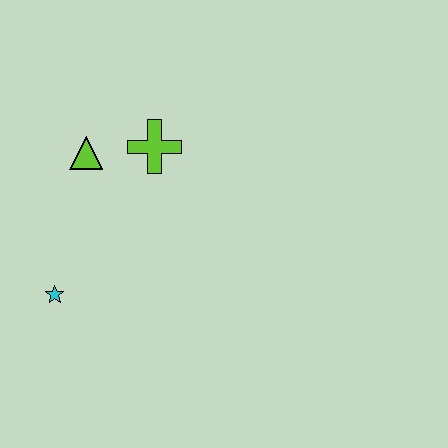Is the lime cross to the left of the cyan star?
No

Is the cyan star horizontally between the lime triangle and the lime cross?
No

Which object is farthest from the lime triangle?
The cyan star is farthest from the lime triangle.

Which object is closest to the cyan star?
The lime triangle is closest to the cyan star.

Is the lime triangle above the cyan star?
Yes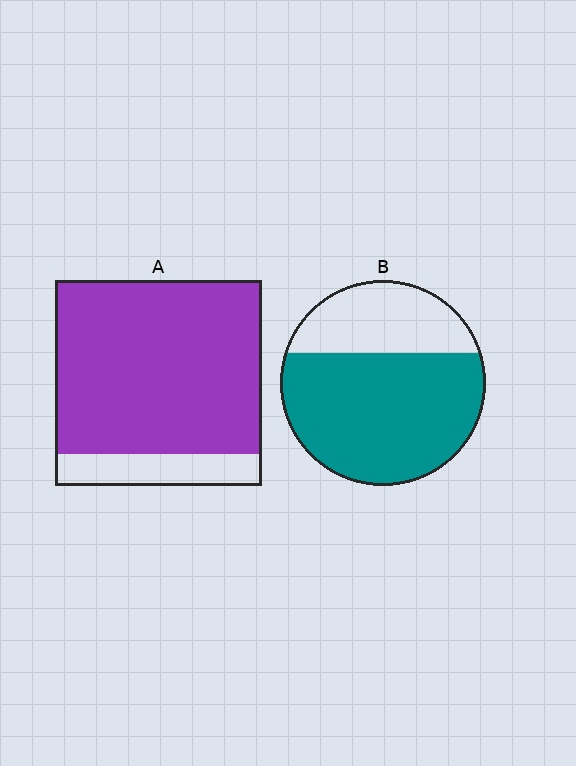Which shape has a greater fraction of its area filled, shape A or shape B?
Shape A.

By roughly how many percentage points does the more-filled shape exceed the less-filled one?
By roughly 15 percentage points (A over B).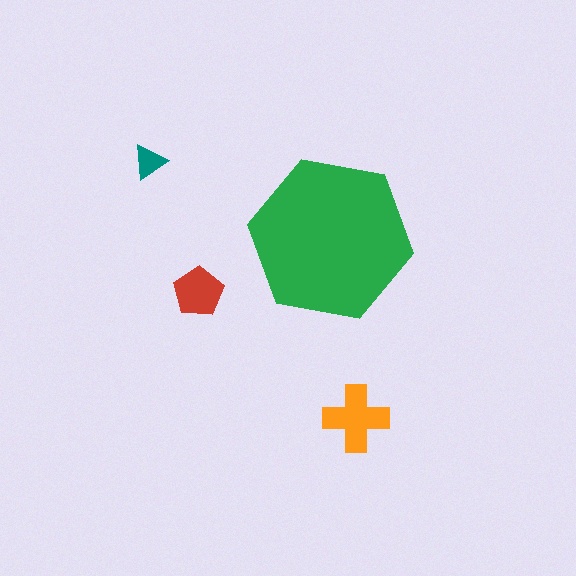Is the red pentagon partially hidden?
No, the red pentagon is fully visible.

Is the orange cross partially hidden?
No, the orange cross is fully visible.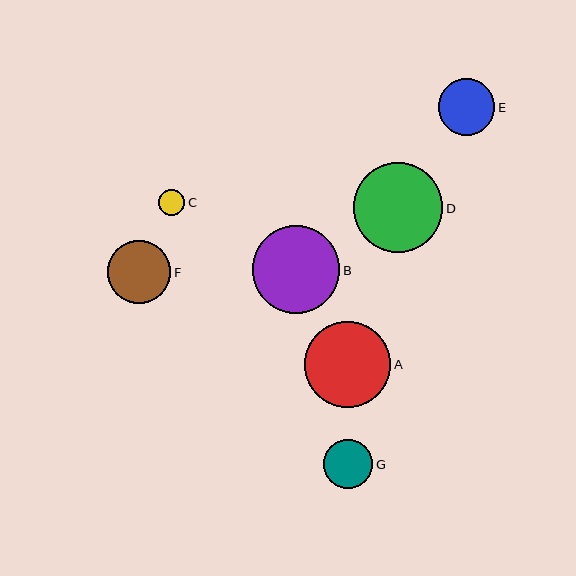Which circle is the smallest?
Circle C is the smallest with a size of approximately 26 pixels.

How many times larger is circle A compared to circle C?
Circle A is approximately 3.4 times the size of circle C.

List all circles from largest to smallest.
From largest to smallest: D, B, A, F, E, G, C.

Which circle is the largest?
Circle D is the largest with a size of approximately 89 pixels.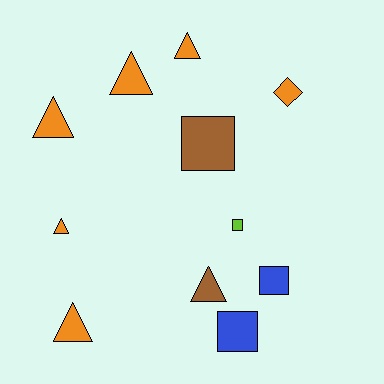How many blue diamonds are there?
There are no blue diamonds.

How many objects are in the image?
There are 11 objects.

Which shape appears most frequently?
Triangle, with 6 objects.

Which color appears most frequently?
Orange, with 6 objects.